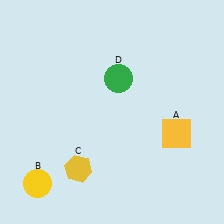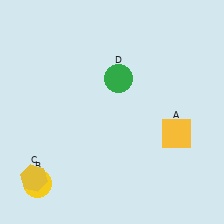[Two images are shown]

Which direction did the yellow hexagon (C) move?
The yellow hexagon (C) moved left.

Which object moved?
The yellow hexagon (C) moved left.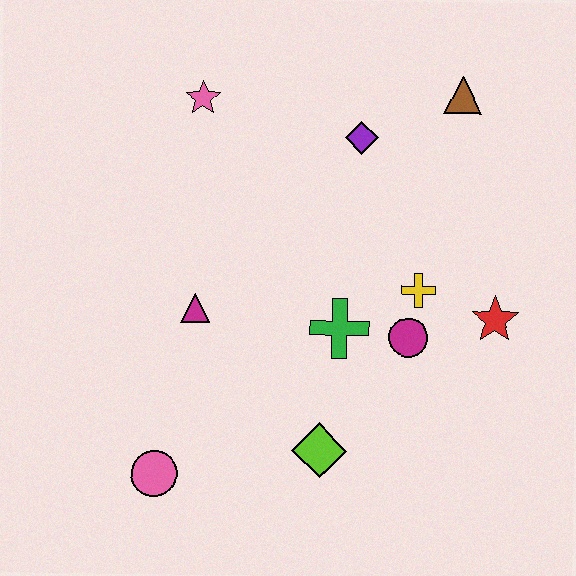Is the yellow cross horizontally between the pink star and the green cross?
No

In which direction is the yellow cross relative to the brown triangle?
The yellow cross is below the brown triangle.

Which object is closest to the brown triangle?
The purple diamond is closest to the brown triangle.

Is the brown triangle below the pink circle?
No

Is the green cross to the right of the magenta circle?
No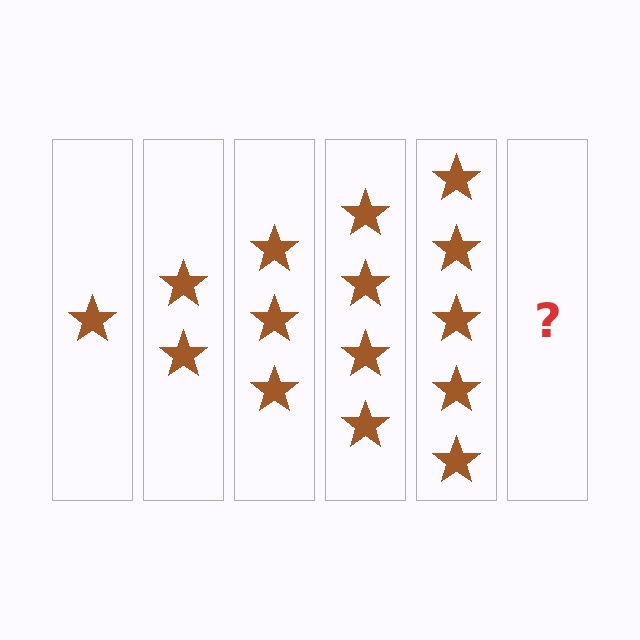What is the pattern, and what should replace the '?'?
The pattern is that each step adds one more star. The '?' should be 6 stars.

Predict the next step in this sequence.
The next step is 6 stars.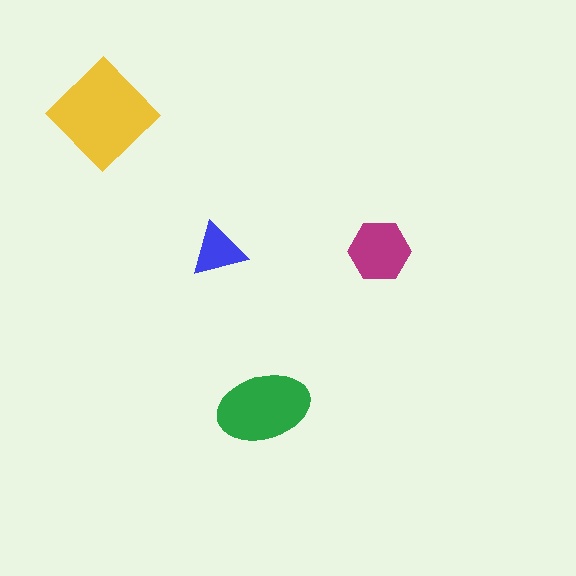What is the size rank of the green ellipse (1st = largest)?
2nd.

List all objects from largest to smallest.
The yellow diamond, the green ellipse, the magenta hexagon, the blue triangle.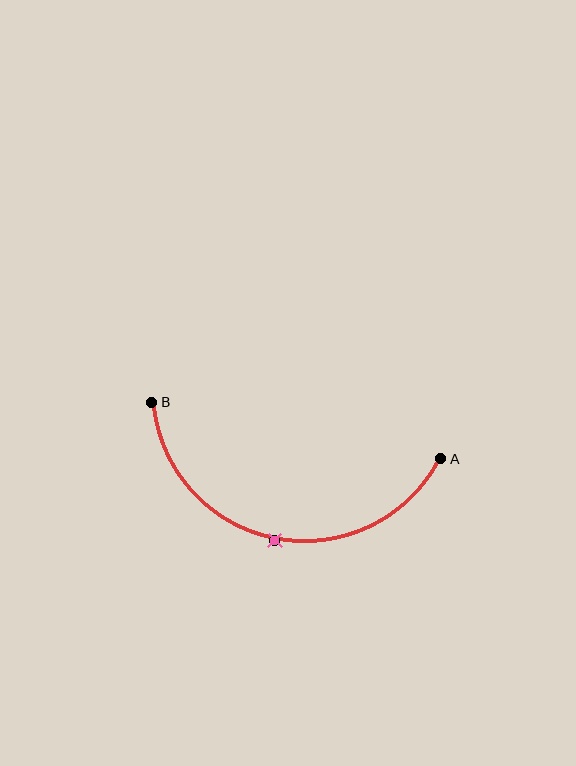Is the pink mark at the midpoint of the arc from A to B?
Yes. The pink mark lies on the arc at equal arc-length from both A and B — it is the arc midpoint.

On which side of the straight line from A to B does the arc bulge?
The arc bulges below the straight line connecting A and B.